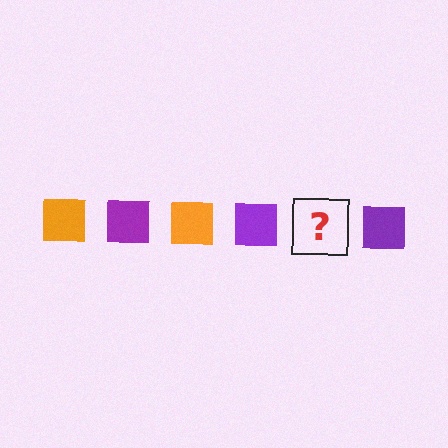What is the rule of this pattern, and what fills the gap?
The rule is that the pattern cycles through orange, purple squares. The gap should be filled with an orange square.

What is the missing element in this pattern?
The missing element is an orange square.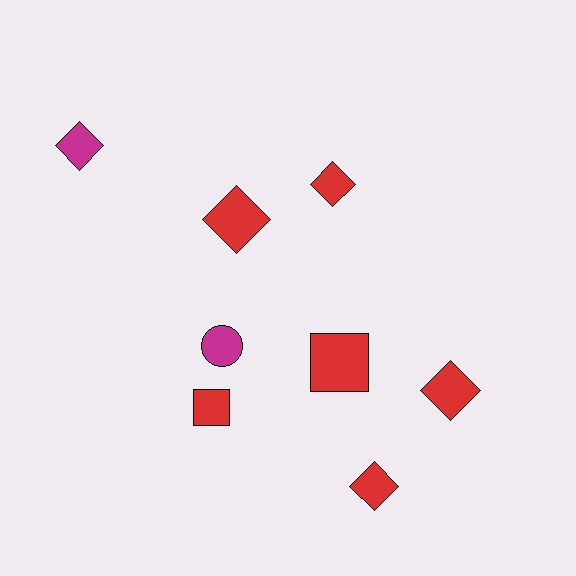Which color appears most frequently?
Red, with 6 objects.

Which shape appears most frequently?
Diamond, with 5 objects.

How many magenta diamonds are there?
There is 1 magenta diamond.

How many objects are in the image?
There are 8 objects.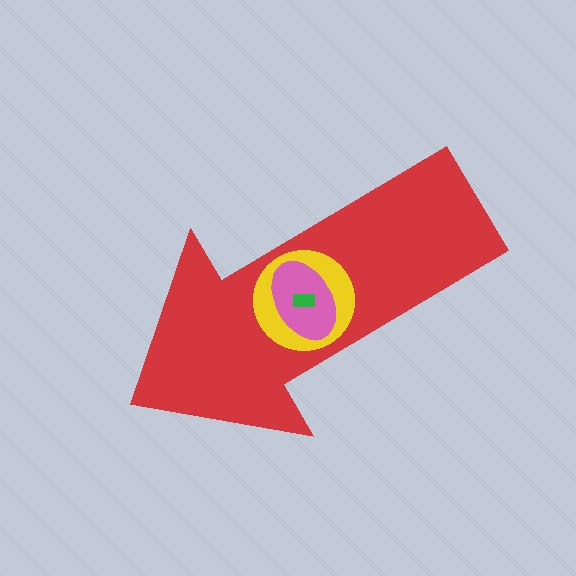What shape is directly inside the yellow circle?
The pink ellipse.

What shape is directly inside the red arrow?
The yellow circle.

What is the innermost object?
The green rectangle.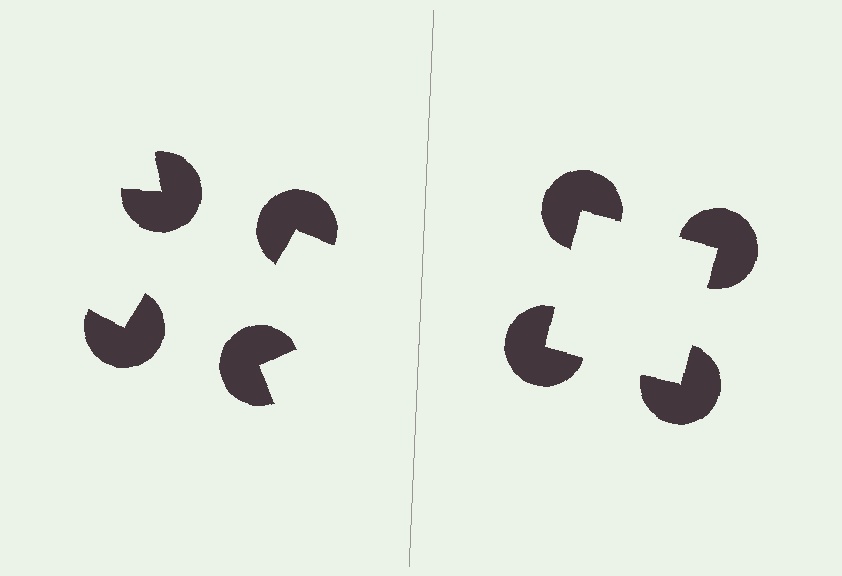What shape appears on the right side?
An illusory square.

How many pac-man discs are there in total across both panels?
8 — 4 on each side.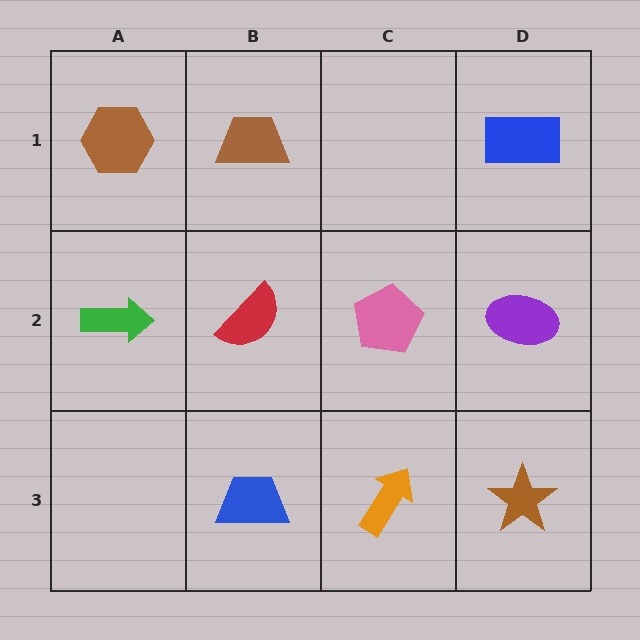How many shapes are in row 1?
3 shapes.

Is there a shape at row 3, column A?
No, that cell is empty.